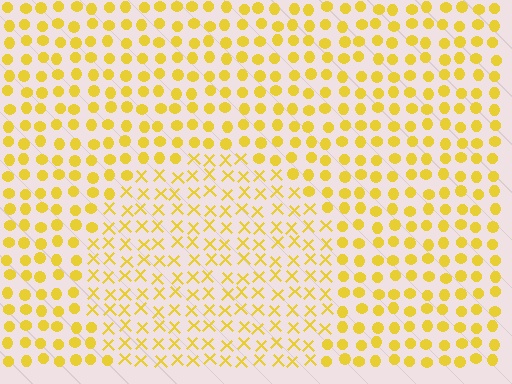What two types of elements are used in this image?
The image uses X marks inside the circle region and circles outside it.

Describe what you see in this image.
The image is filled with small yellow elements arranged in a uniform grid. A circle-shaped region contains X marks, while the surrounding area contains circles. The boundary is defined purely by the change in element shape.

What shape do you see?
I see a circle.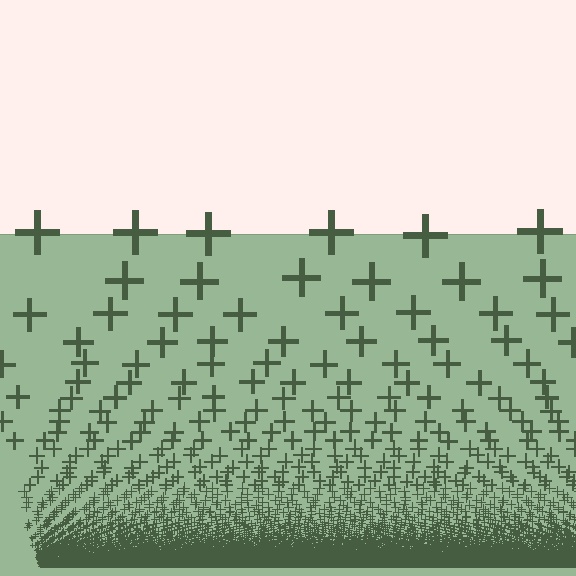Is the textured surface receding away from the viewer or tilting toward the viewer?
The surface appears to tilt toward the viewer. Texture elements get larger and sparser toward the top.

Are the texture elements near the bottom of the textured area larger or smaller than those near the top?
Smaller. The gradient is inverted — elements near the bottom are smaller and denser.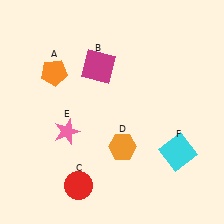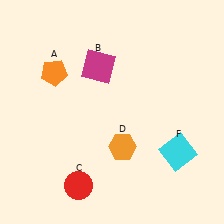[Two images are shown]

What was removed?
The pink star (E) was removed in Image 2.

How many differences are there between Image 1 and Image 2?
There is 1 difference between the two images.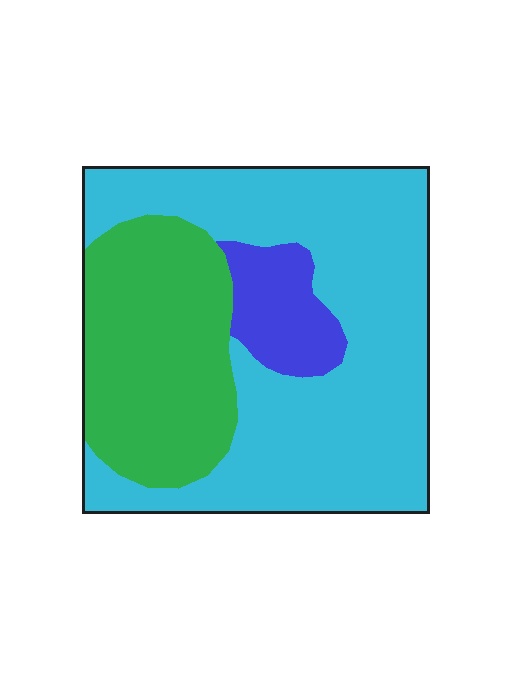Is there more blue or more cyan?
Cyan.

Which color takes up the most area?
Cyan, at roughly 60%.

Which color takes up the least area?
Blue, at roughly 10%.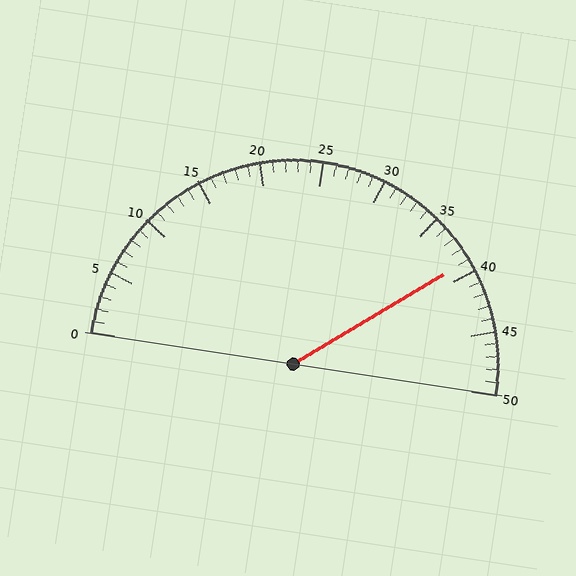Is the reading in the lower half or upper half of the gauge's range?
The reading is in the upper half of the range (0 to 50).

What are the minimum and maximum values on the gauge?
The gauge ranges from 0 to 50.